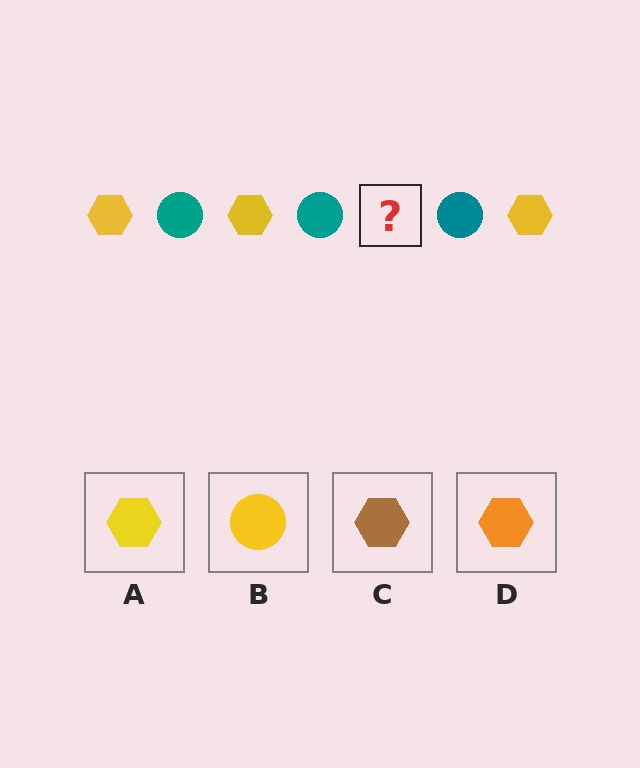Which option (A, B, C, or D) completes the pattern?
A.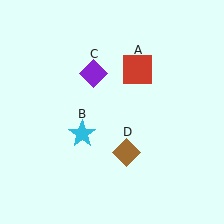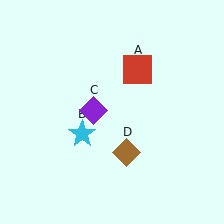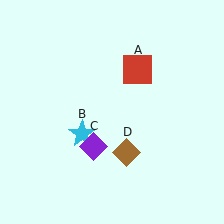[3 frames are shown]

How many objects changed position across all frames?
1 object changed position: purple diamond (object C).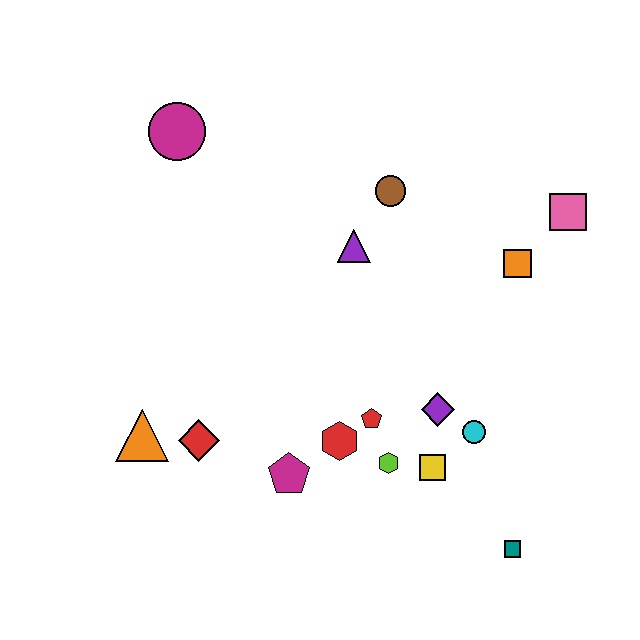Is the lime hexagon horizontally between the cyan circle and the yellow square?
No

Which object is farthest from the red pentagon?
The magenta circle is farthest from the red pentagon.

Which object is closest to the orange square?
The pink square is closest to the orange square.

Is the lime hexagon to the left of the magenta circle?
No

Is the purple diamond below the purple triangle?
Yes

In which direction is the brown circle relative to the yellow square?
The brown circle is above the yellow square.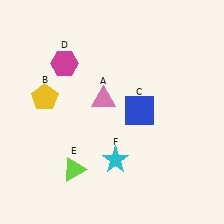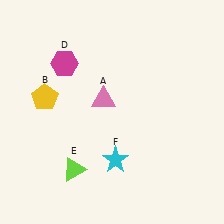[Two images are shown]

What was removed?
The blue square (C) was removed in Image 2.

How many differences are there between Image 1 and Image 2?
There is 1 difference between the two images.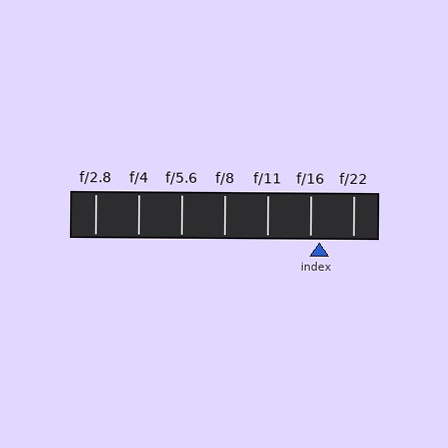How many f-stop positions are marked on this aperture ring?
There are 7 f-stop positions marked.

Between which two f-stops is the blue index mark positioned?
The index mark is between f/16 and f/22.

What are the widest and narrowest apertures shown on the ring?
The widest aperture shown is f/2.8 and the narrowest is f/22.